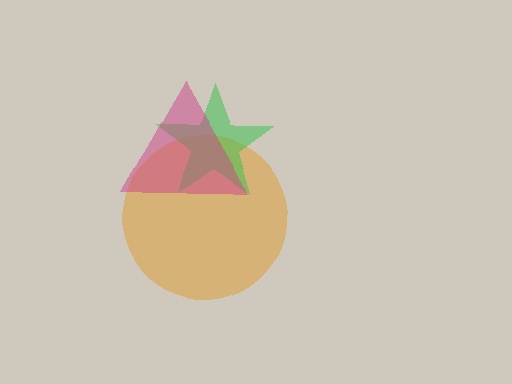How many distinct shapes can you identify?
There are 3 distinct shapes: an orange circle, a green star, a magenta triangle.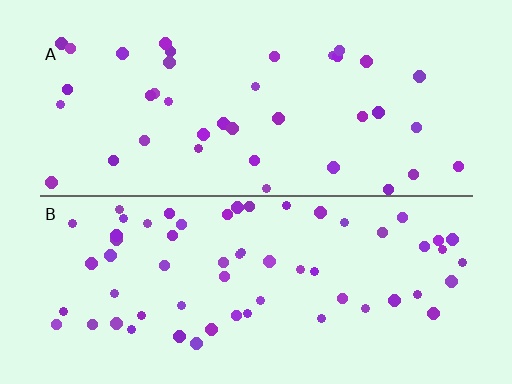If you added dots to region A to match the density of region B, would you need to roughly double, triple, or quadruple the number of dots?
Approximately double.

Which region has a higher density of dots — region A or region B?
B (the bottom).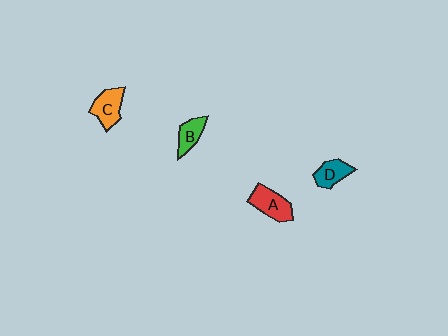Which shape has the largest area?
Shape A (red).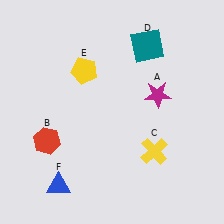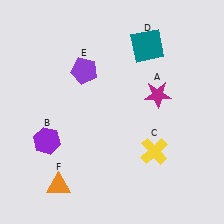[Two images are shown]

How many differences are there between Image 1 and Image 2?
There are 3 differences between the two images.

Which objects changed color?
B changed from red to purple. E changed from yellow to purple. F changed from blue to orange.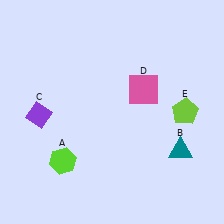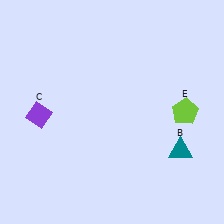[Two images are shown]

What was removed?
The pink square (D), the lime hexagon (A) were removed in Image 2.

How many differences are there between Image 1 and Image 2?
There are 2 differences between the two images.